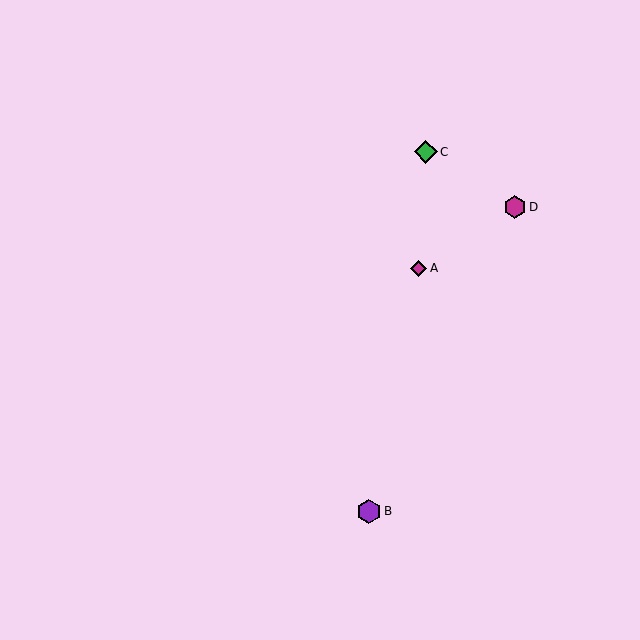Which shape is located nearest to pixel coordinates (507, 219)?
The magenta hexagon (labeled D) at (515, 207) is nearest to that location.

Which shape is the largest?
The purple hexagon (labeled B) is the largest.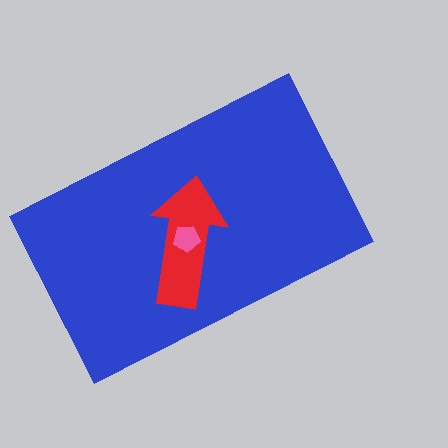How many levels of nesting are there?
3.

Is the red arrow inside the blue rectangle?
Yes.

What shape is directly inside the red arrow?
The pink pentagon.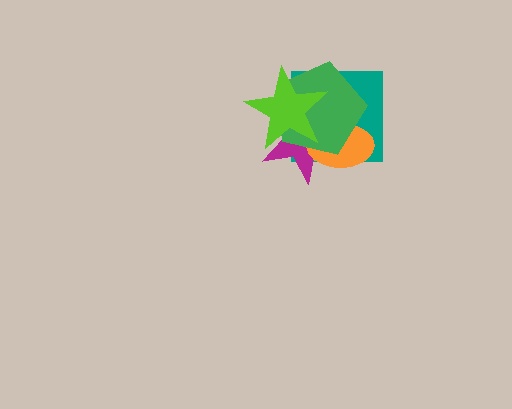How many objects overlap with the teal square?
4 objects overlap with the teal square.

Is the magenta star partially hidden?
Yes, it is partially covered by another shape.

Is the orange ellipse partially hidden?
Yes, it is partially covered by another shape.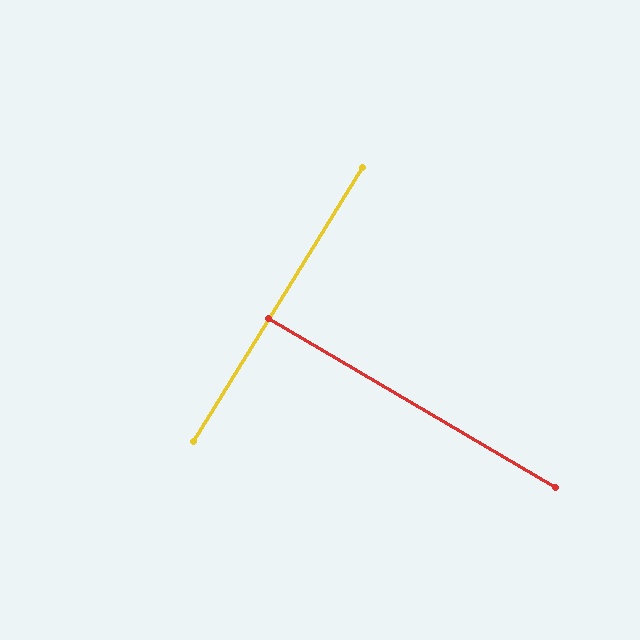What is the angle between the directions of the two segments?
Approximately 89 degrees.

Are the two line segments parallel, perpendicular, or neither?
Perpendicular — they meet at approximately 89°.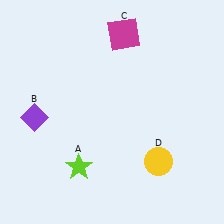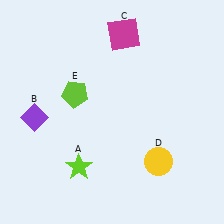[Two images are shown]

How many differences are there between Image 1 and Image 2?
There is 1 difference between the two images.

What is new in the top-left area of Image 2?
A lime pentagon (E) was added in the top-left area of Image 2.